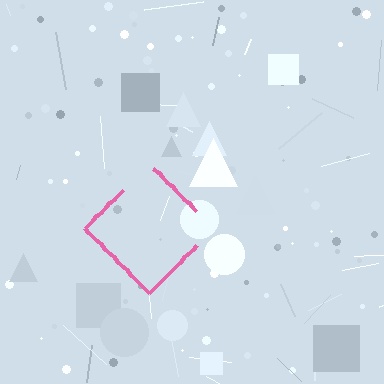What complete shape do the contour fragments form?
The contour fragments form a diamond.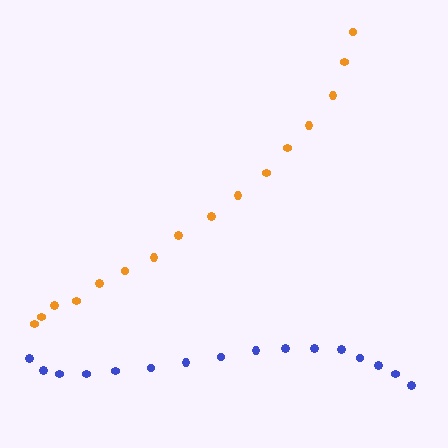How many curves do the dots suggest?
There are 2 distinct paths.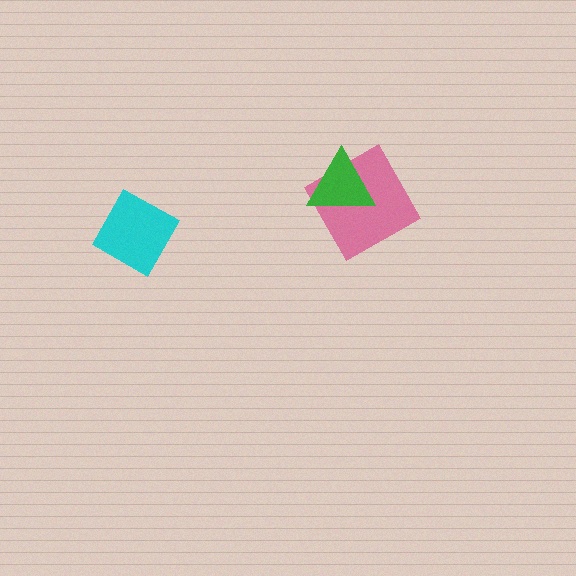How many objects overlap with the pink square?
1 object overlaps with the pink square.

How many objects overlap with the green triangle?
1 object overlaps with the green triangle.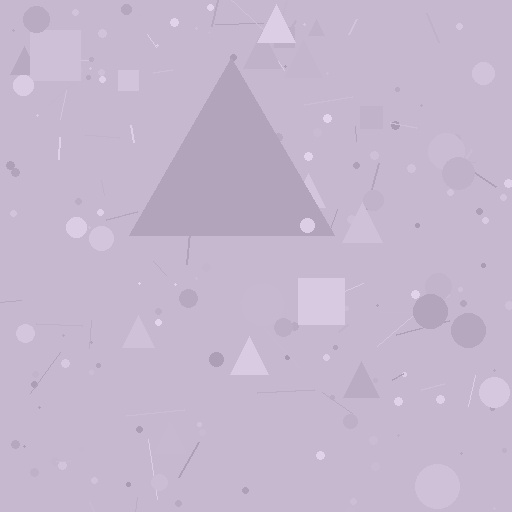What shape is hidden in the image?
A triangle is hidden in the image.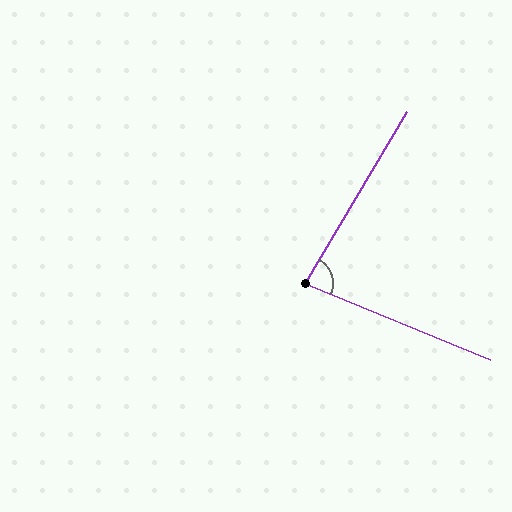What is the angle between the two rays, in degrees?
Approximately 81 degrees.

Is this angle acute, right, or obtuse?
It is acute.